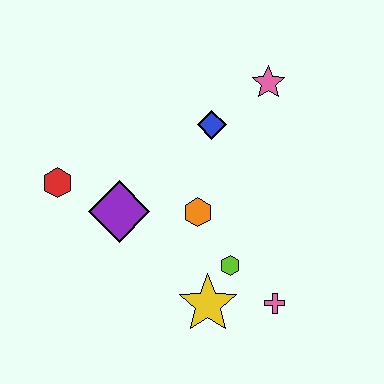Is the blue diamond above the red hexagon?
Yes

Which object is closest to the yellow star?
The lime hexagon is closest to the yellow star.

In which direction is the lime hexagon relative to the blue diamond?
The lime hexagon is below the blue diamond.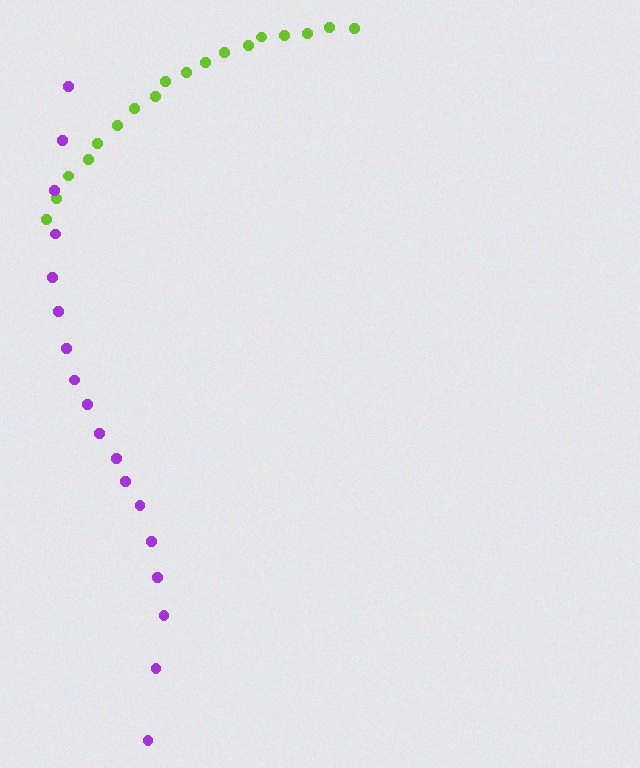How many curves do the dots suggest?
There are 2 distinct paths.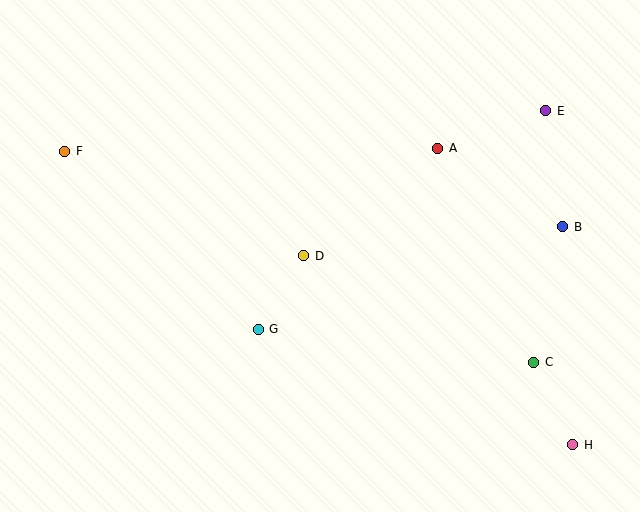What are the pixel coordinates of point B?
Point B is at (563, 227).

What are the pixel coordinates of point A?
Point A is at (438, 148).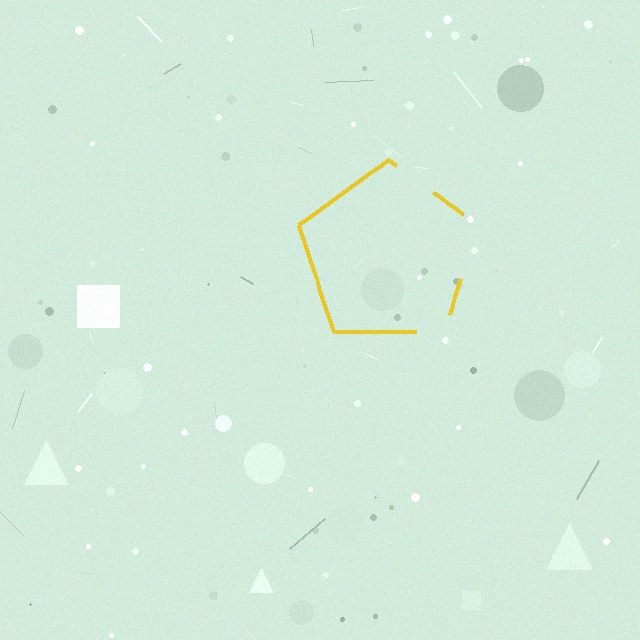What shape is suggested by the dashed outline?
The dashed outline suggests a pentagon.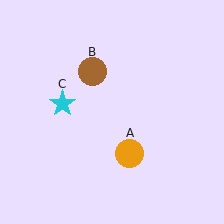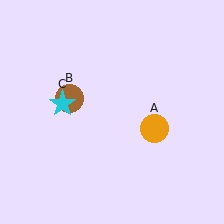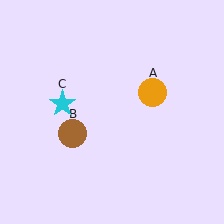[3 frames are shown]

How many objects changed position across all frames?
2 objects changed position: orange circle (object A), brown circle (object B).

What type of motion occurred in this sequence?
The orange circle (object A), brown circle (object B) rotated counterclockwise around the center of the scene.